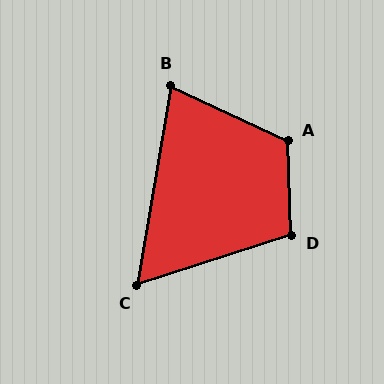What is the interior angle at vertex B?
Approximately 74 degrees (acute).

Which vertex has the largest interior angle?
A, at approximately 118 degrees.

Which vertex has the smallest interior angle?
C, at approximately 62 degrees.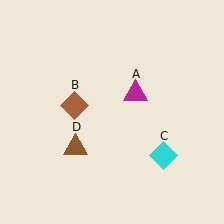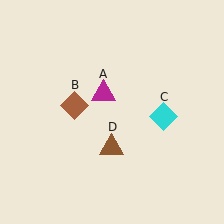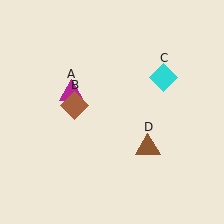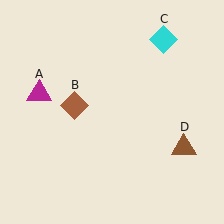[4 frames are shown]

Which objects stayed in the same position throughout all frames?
Brown diamond (object B) remained stationary.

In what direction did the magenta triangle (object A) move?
The magenta triangle (object A) moved left.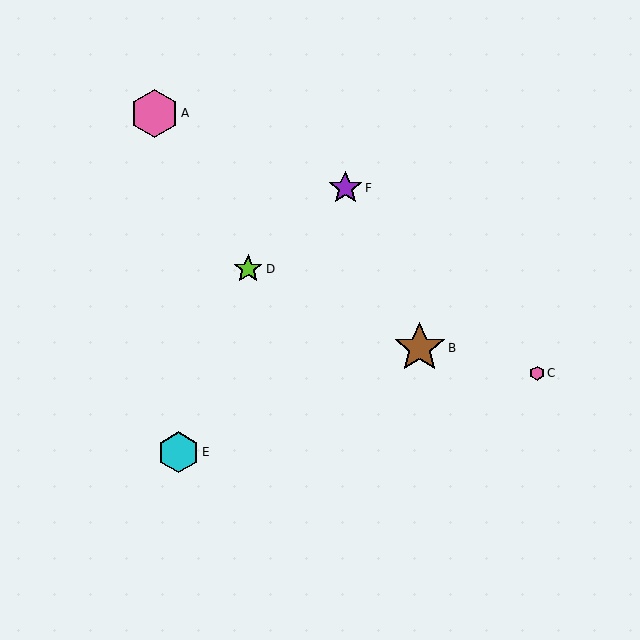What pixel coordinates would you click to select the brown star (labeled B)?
Click at (420, 348) to select the brown star B.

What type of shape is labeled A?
Shape A is a pink hexagon.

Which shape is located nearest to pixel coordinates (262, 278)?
The lime star (labeled D) at (248, 269) is nearest to that location.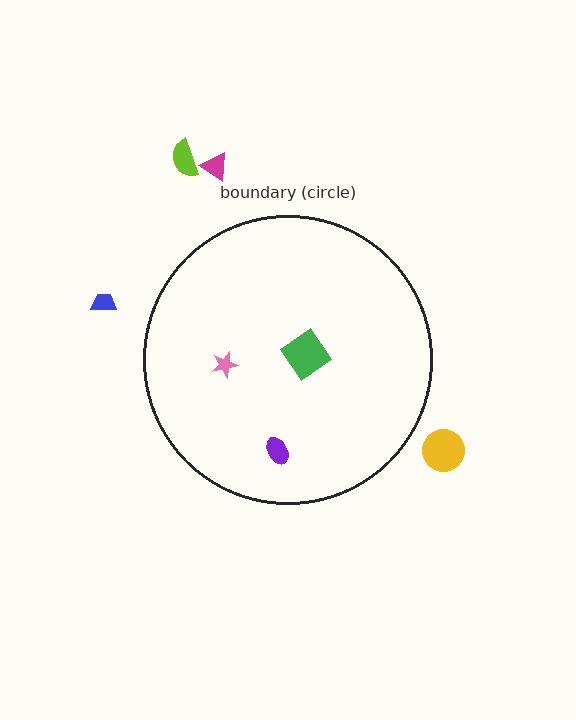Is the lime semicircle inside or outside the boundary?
Outside.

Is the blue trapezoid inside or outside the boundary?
Outside.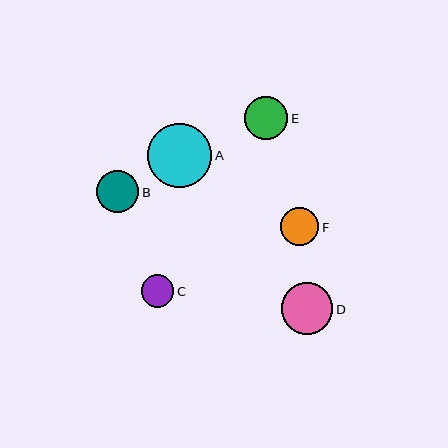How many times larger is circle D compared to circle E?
Circle D is approximately 1.2 times the size of circle E.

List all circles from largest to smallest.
From largest to smallest: A, D, E, B, F, C.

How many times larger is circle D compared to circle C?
Circle D is approximately 1.6 times the size of circle C.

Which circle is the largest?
Circle A is the largest with a size of approximately 64 pixels.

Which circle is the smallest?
Circle C is the smallest with a size of approximately 32 pixels.